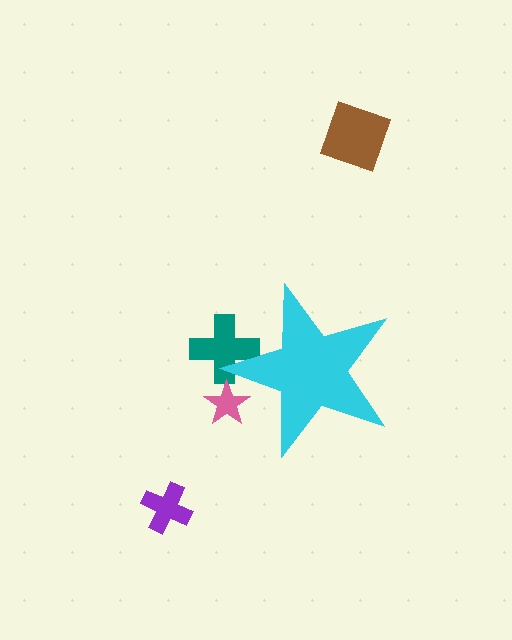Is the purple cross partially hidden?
No, the purple cross is fully visible.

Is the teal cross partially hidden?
Yes, the teal cross is partially hidden behind the cyan star.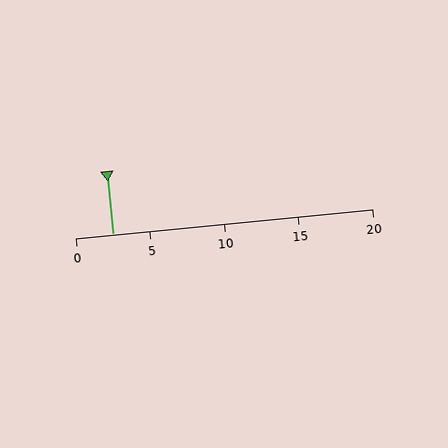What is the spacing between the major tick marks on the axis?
The major ticks are spaced 5 apart.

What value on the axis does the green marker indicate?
The marker indicates approximately 2.5.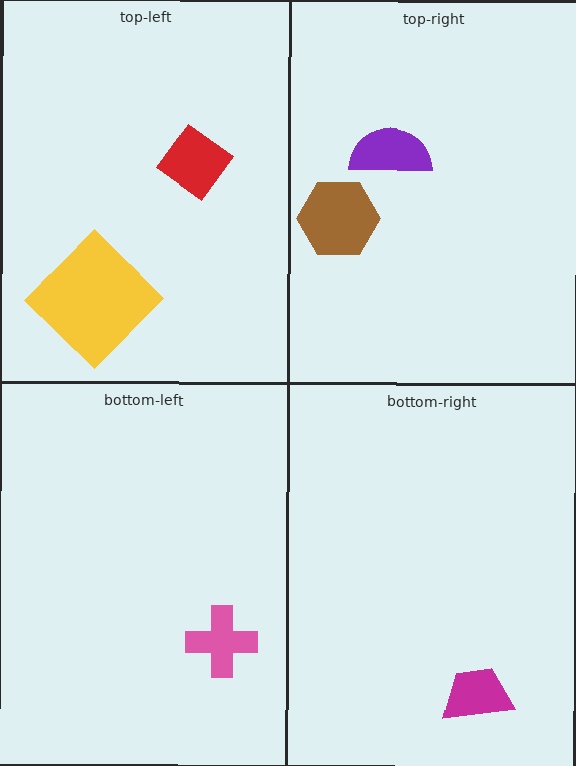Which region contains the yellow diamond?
The top-left region.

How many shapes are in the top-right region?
2.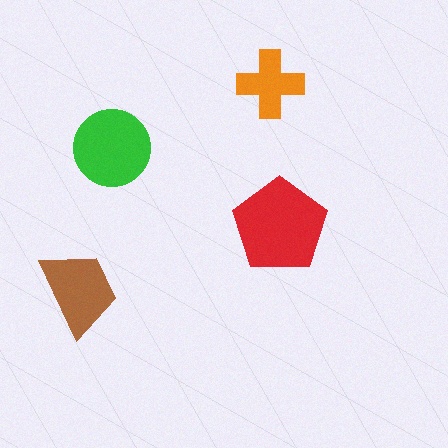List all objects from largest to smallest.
The red pentagon, the green circle, the brown trapezoid, the orange cross.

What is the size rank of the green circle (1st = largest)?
2nd.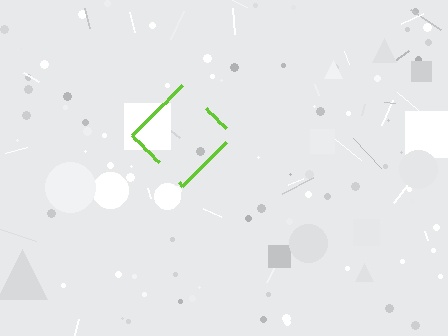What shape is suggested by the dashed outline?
The dashed outline suggests a diamond.